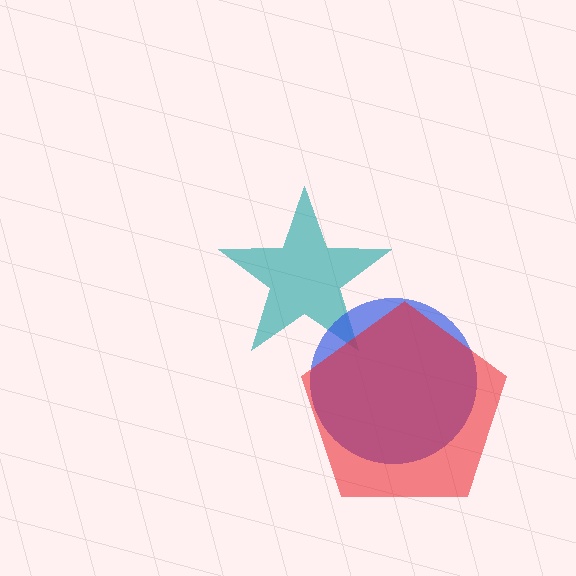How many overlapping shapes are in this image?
There are 3 overlapping shapes in the image.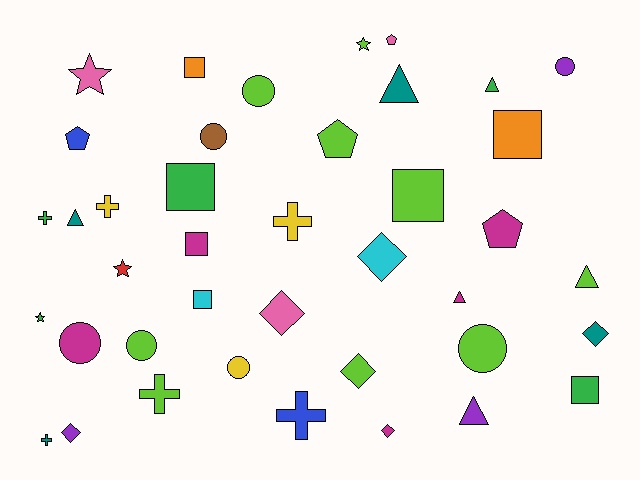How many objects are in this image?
There are 40 objects.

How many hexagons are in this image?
There are no hexagons.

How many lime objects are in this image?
There are 9 lime objects.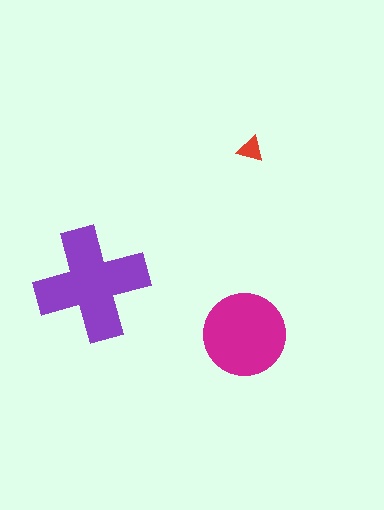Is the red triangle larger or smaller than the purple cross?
Smaller.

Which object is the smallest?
The red triangle.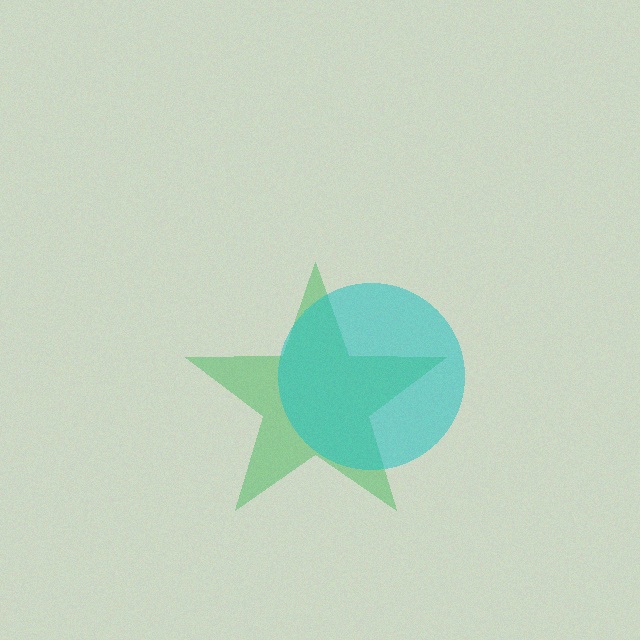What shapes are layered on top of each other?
The layered shapes are: a green star, a cyan circle.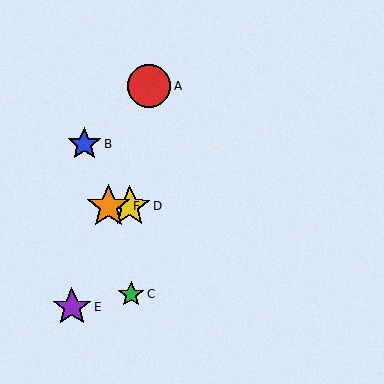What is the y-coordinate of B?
Object B is at y≈144.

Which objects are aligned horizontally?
Objects D, F are aligned horizontally.